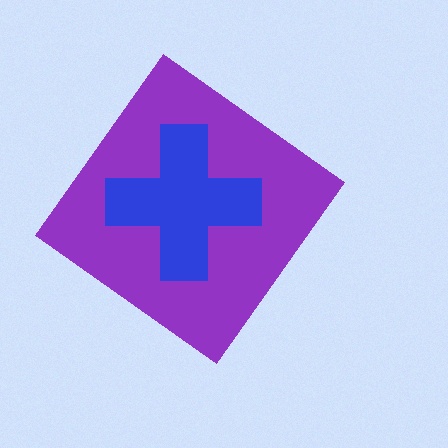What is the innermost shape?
The blue cross.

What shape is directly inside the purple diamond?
The blue cross.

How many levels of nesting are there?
2.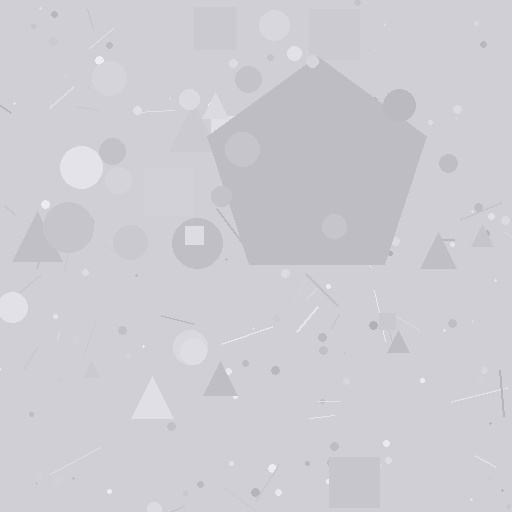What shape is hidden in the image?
A pentagon is hidden in the image.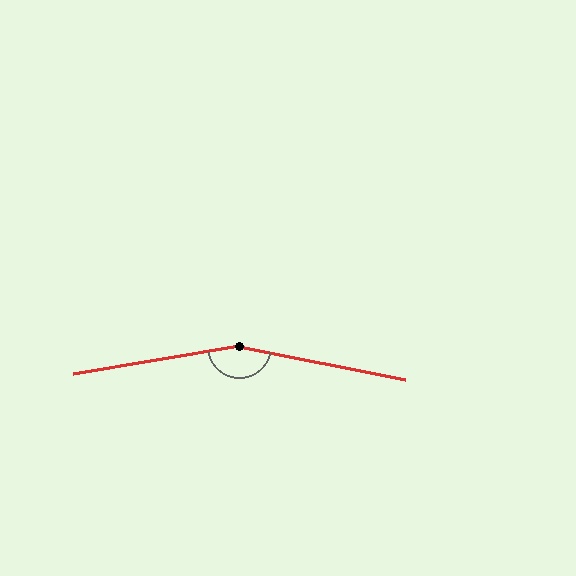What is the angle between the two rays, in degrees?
Approximately 159 degrees.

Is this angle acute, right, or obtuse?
It is obtuse.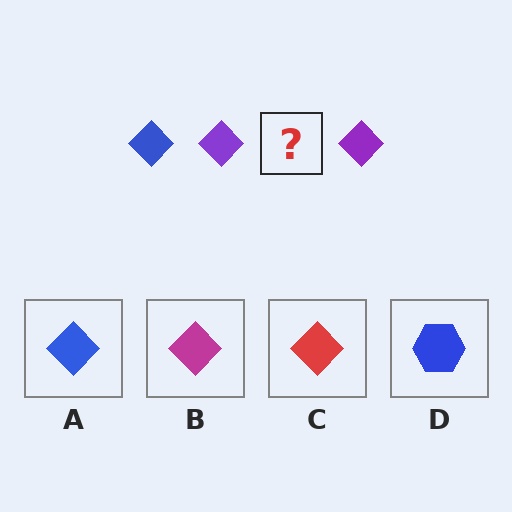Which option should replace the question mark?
Option A.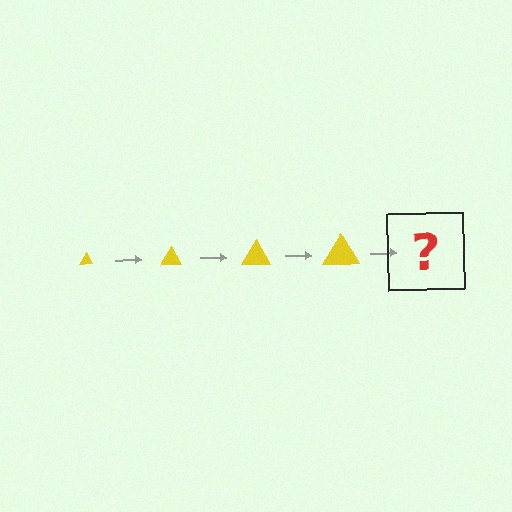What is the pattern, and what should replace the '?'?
The pattern is that the triangle gets progressively larger each step. The '?' should be a yellow triangle, larger than the previous one.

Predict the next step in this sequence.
The next step is a yellow triangle, larger than the previous one.